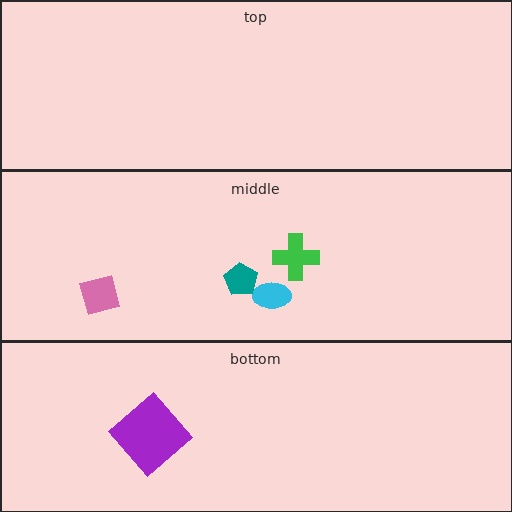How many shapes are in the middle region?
4.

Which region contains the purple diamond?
The bottom region.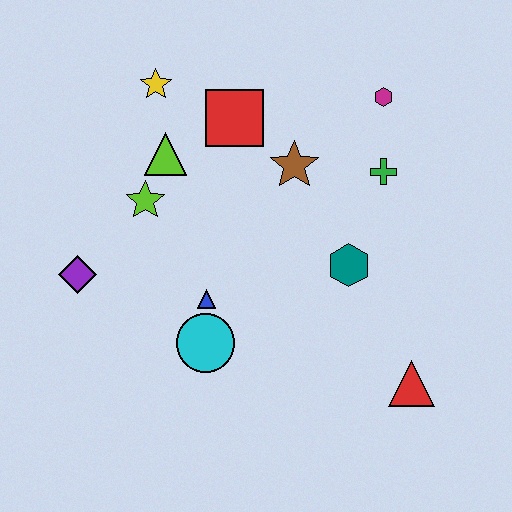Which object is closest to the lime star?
The lime triangle is closest to the lime star.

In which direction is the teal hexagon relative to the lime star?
The teal hexagon is to the right of the lime star.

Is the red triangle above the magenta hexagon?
No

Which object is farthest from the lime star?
The red triangle is farthest from the lime star.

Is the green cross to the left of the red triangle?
Yes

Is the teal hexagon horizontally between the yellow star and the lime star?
No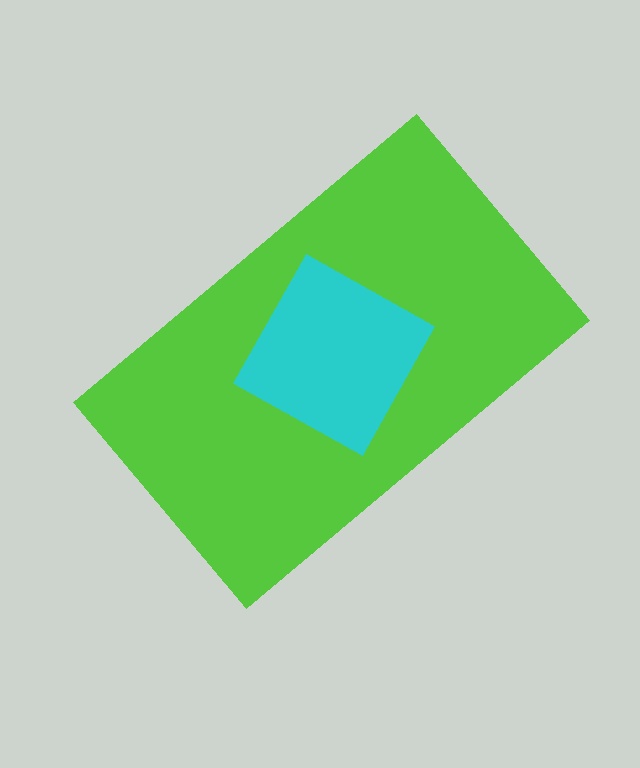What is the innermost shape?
The cyan diamond.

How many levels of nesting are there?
2.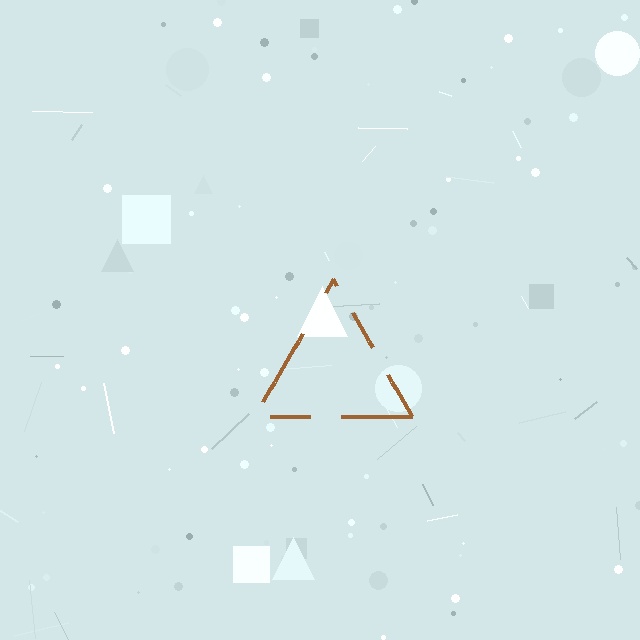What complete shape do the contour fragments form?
The contour fragments form a triangle.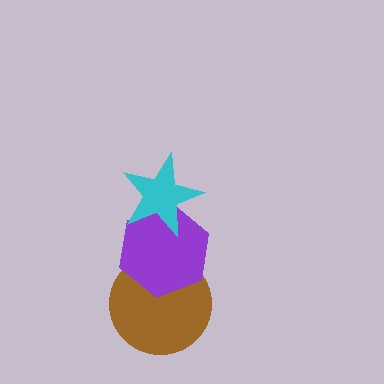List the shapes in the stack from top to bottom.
From top to bottom: the cyan star, the purple hexagon, the brown circle.